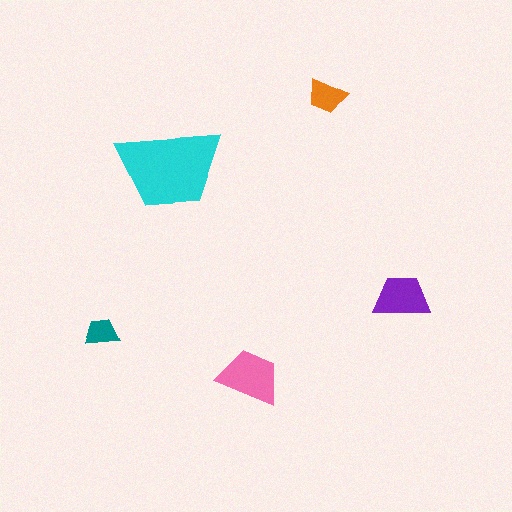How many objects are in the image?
There are 5 objects in the image.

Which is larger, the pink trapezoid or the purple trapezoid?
The pink one.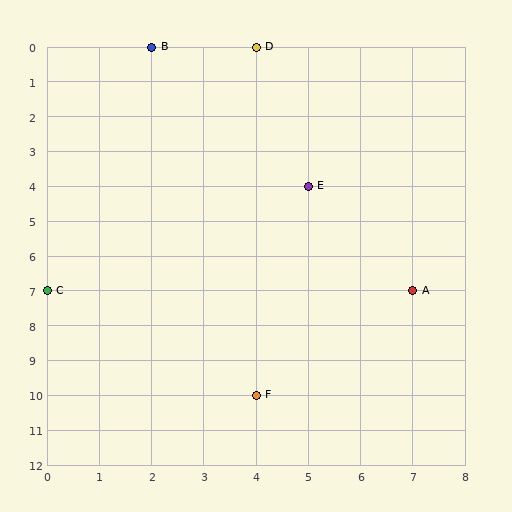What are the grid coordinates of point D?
Point D is at grid coordinates (4, 0).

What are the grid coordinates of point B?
Point B is at grid coordinates (2, 0).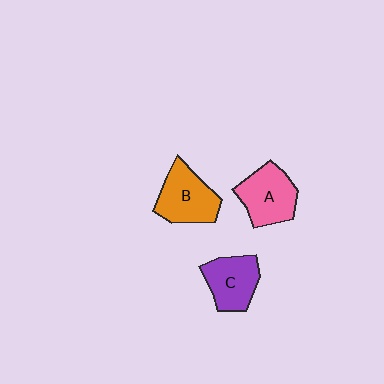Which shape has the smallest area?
Shape C (purple).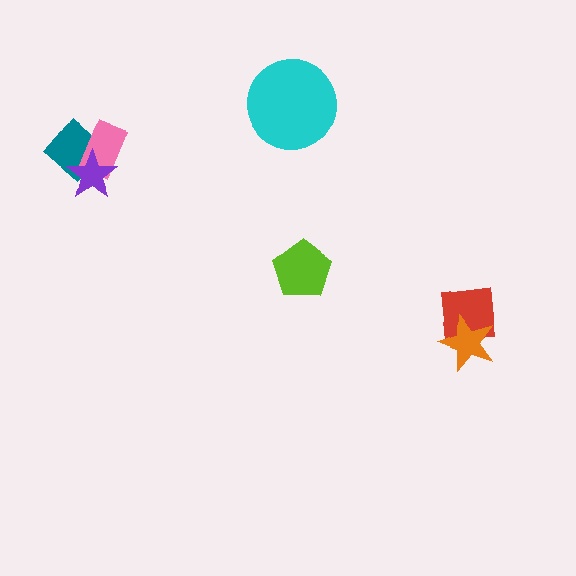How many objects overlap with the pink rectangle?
2 objects overlap with the pink rectangle.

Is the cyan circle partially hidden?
No, no other shape covers it.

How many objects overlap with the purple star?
2 objects overlap with the purple star.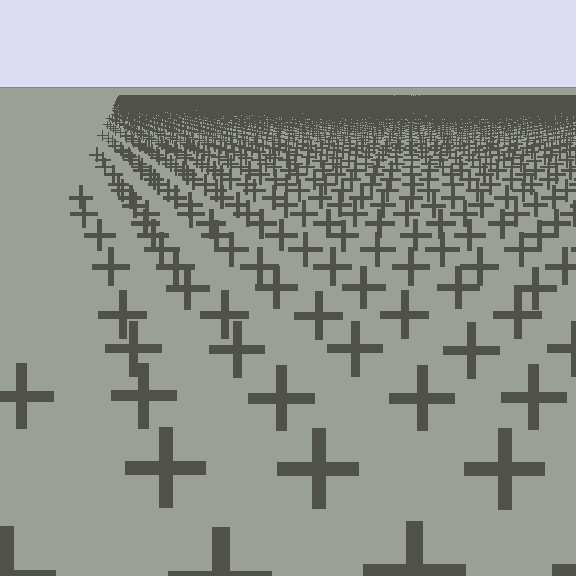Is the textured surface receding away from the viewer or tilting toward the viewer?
The surface is receding away from the viewer. Texture elements get smaller and denser toward the top.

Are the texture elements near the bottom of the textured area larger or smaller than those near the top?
Larger. Near the bottom, elements are closer to the viewer and appear at a bigger on-screen size.